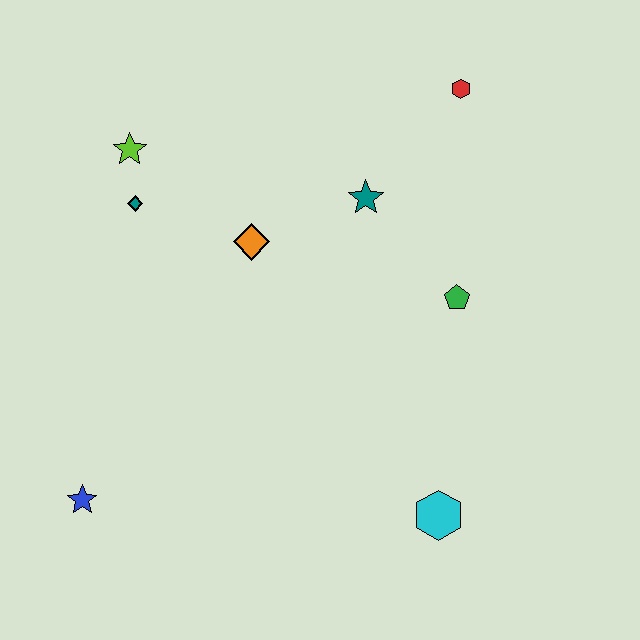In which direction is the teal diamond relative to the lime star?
The teal diamond is below the lime star.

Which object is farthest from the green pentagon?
The blue star is farthest from the green pentagon.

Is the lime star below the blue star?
No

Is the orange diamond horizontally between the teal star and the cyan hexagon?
No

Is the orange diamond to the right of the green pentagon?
No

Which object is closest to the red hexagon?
The teal star is closest to the red hexagon.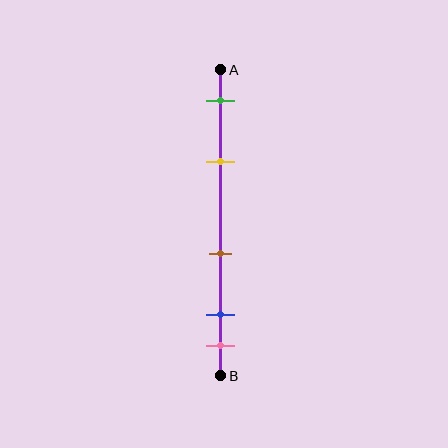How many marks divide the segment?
There are 5 marks dividing the segment.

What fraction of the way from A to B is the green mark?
The green mark is approximately 10% (0.1) of the way from A to B.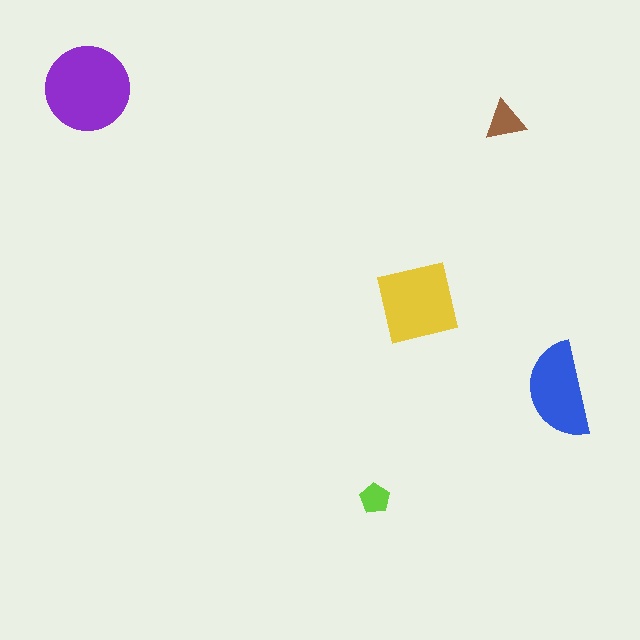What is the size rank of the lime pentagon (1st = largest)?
5th.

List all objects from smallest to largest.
The lime pentagon, the brown triangle, the blue semicircle, the yellow square, the purple circle.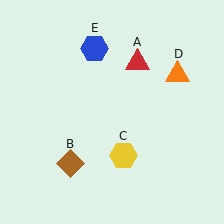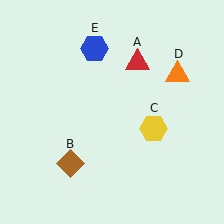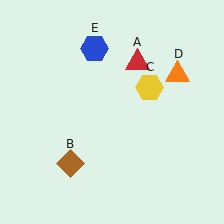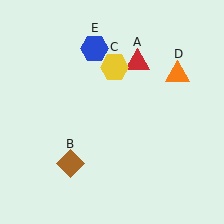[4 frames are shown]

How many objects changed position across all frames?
1 object changed position: yellow hexagon (object C).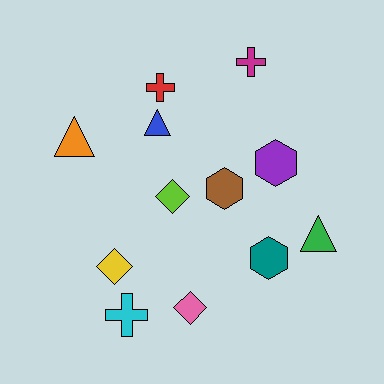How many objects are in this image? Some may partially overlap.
There are 12 objects.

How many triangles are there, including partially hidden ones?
There are 3 triangles.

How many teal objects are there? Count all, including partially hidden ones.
There is 1 teal object.